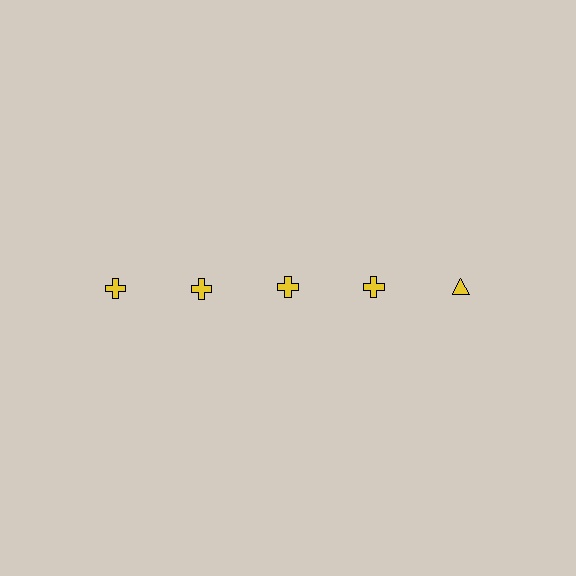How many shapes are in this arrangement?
There are 5 shapes arranged in a grid pattern.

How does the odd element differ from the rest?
It has a different shape: triangle instead of cross.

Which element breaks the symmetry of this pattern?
The yellow triangle in the top row, rightmost column breaks the symmetry. All other shapes are yellow crosses.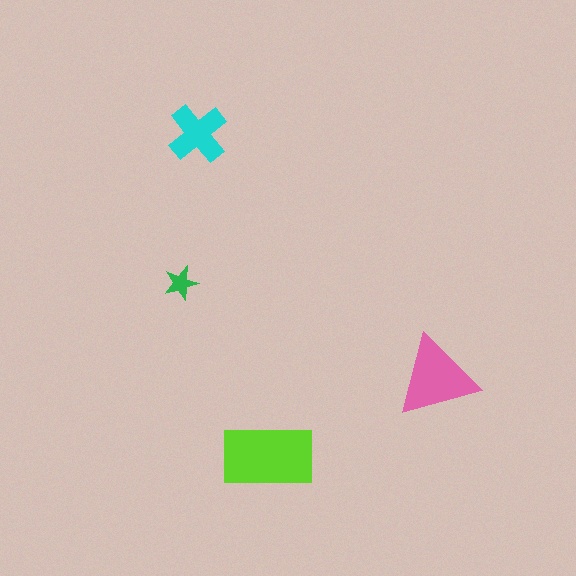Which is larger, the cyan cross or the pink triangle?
The pink triangle.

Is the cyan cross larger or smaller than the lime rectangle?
Smaller.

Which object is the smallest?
The green star.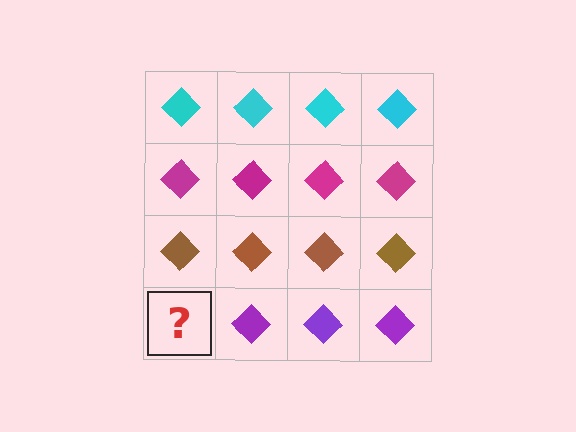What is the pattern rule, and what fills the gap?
The rule is that each row has a consistent color. The gap should be filled with a purple diamond.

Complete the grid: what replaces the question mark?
The question mark should be replaced with a purple diamond.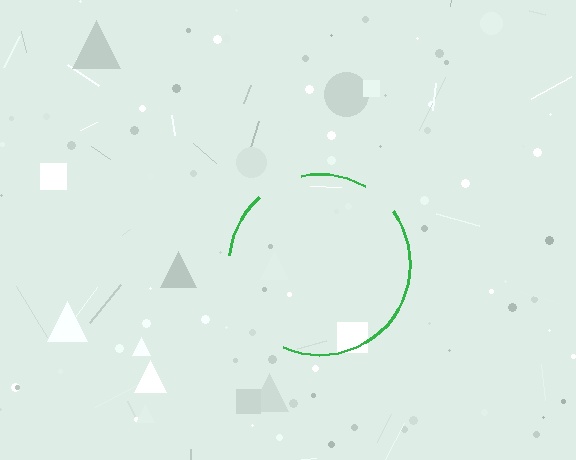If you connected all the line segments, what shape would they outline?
They would outline a circle.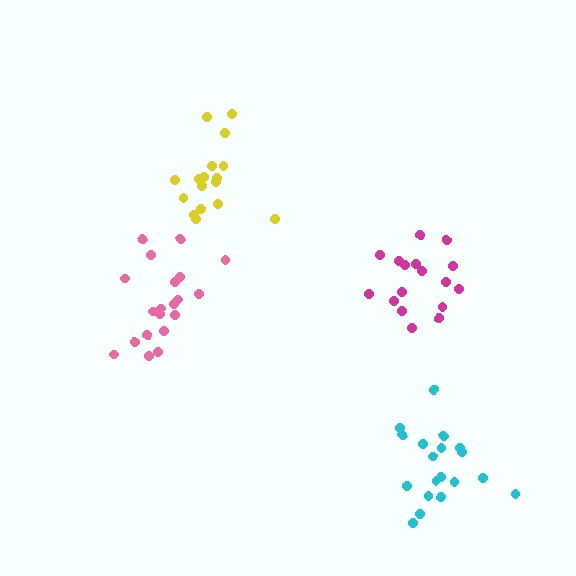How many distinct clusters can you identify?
There are 4 distinct clusters.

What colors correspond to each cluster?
The clusters are colored: yellow, pink, magenta, cyan.